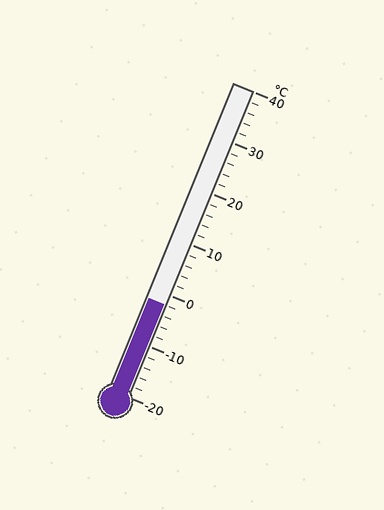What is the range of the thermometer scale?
The thermometer scale ranges from -20°C to 40°C.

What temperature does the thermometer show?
The thermometer shows approximately -2°C.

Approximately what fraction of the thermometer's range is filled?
The thermometer is filled to approximately 30% of its range.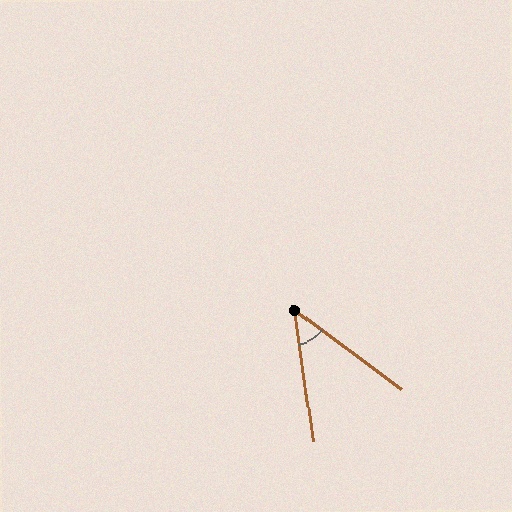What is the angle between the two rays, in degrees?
Approximately 45 degrees.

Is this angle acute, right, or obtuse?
It is acute.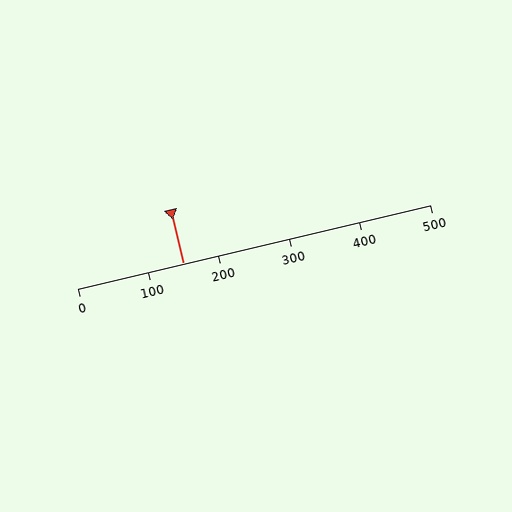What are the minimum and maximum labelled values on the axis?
The axis runs from 0 to 500.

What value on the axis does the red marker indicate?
The marker indicates approximately 150.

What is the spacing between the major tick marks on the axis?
The major ticks are spaced 100 apart.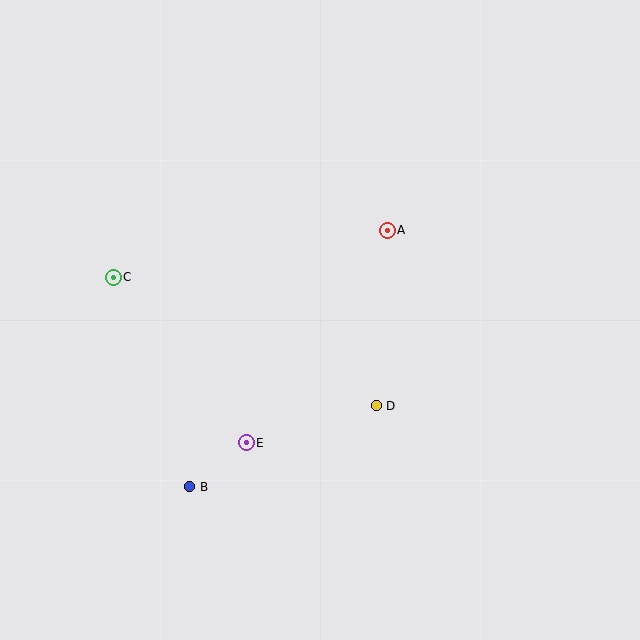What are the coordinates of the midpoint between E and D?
The midpoint between E and D is at (311, 424).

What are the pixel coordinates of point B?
Point B is at (190, 487).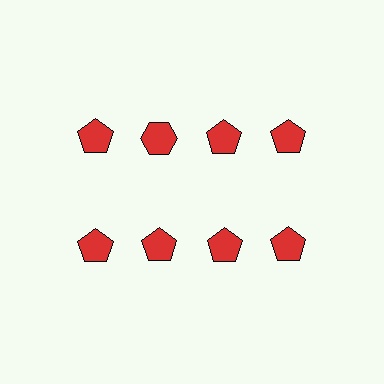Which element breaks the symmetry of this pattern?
The red hexagon in the top row, second from left column breaks the symmetry. All other shapes are red pentagons.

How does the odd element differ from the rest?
It has a different shape: hexagon instead of pentagon.